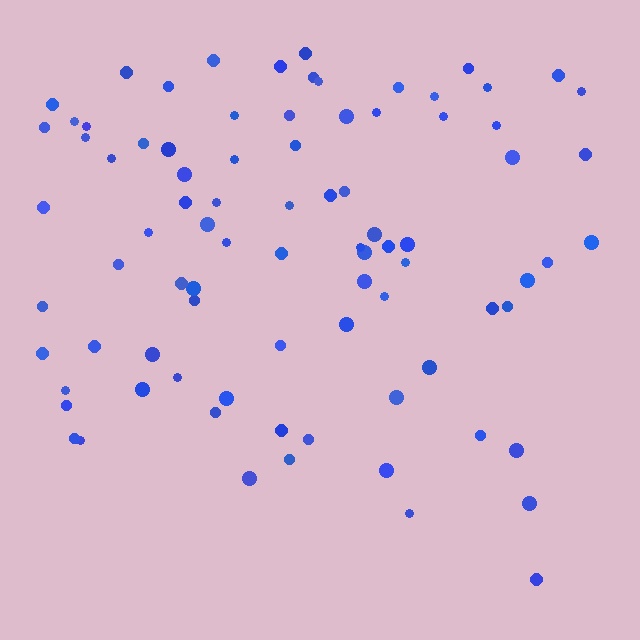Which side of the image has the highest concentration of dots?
The top.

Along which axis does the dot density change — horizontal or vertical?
Vertical.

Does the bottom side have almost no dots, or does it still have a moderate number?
Still a moderate number, just noticeably fewer than the top.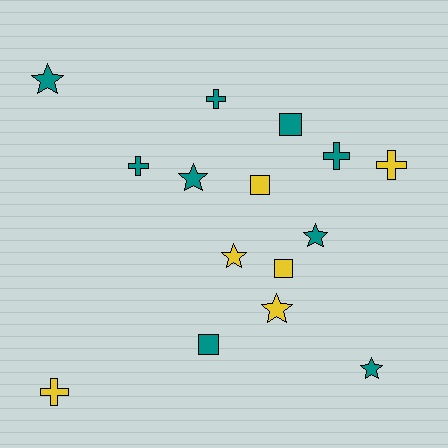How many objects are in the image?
There are 15 objects.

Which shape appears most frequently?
Star, with 6 objects.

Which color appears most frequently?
Teal, with 9 objects.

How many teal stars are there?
There are 4 teal stars.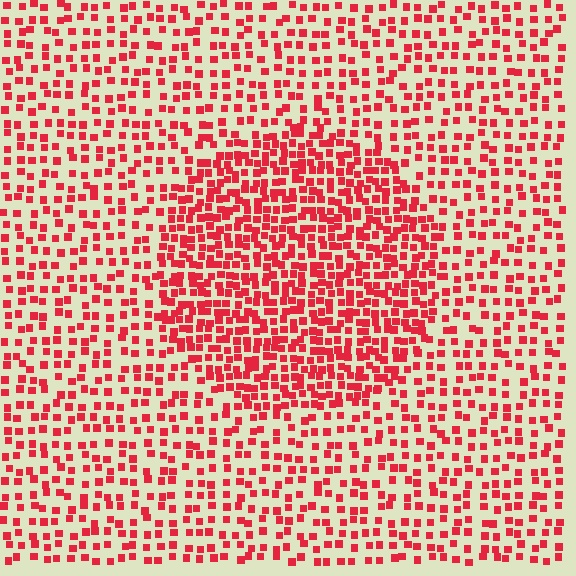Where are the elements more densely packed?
The elements are more densely packed inside the circle boundary.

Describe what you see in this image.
The image contains small red elements arranged at two different densities. A circle-shaped region is visible where the elements are more densely packed than the surrounding area.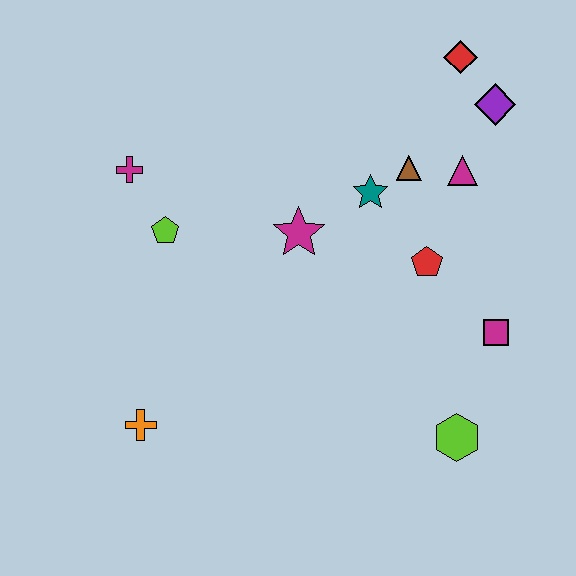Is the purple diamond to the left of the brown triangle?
No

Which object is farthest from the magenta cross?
The lime hexagon is farthest from the magenta cross.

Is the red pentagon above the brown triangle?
No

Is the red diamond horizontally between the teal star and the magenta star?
No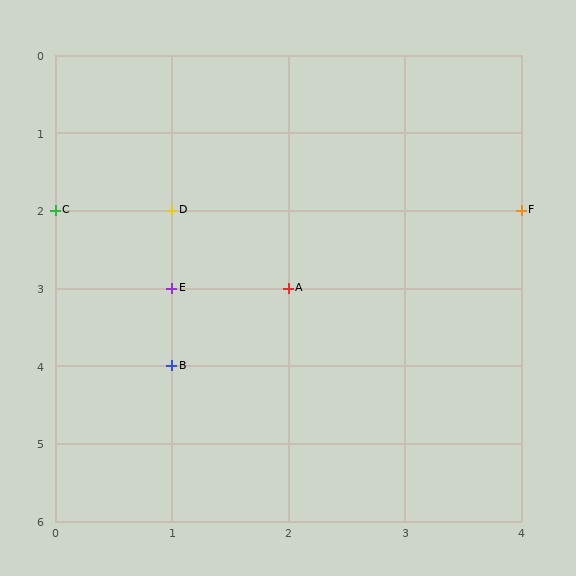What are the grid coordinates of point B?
Point B is at grid coordinates (1, 4).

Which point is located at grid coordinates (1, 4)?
Point B is at (1, 4).